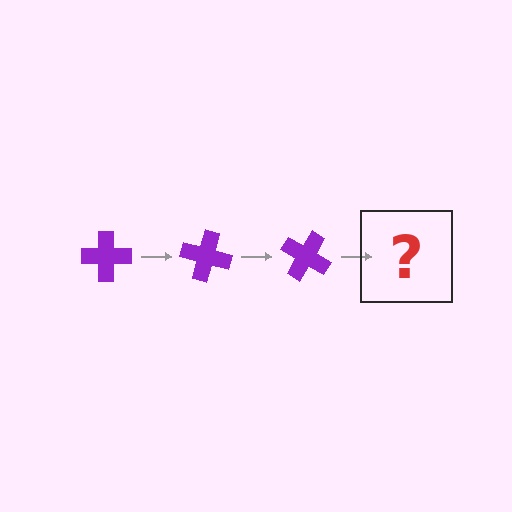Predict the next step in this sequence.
The next step is a purple cross rotated 45 degrees.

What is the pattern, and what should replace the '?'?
The pattern is that the cross rotates 15 degrees each step. The '?' should be a purple cross rotated 45 degrees.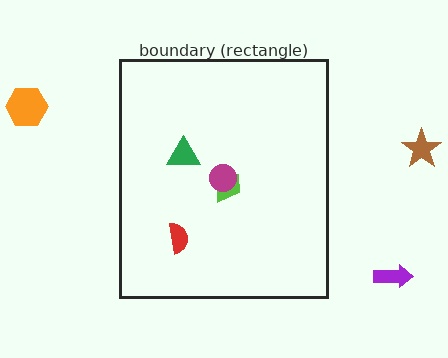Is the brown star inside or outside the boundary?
Outside.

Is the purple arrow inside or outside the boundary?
Outside.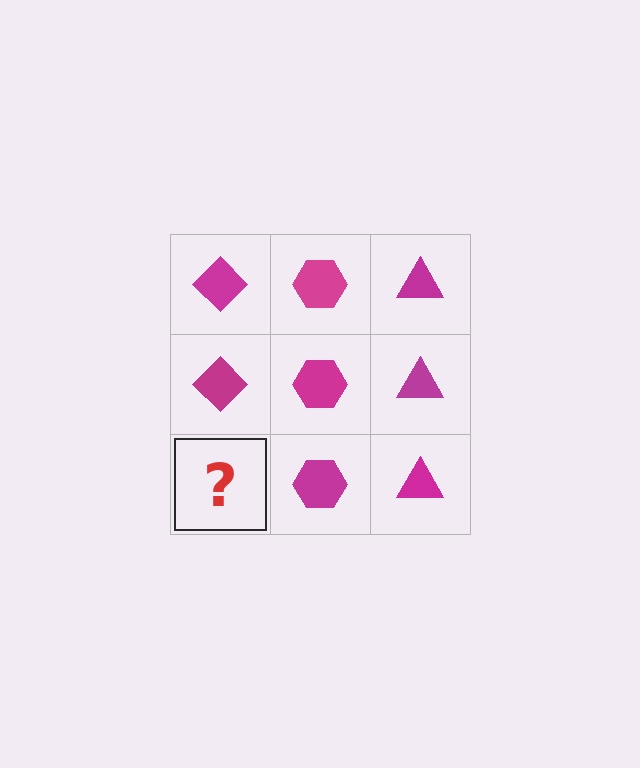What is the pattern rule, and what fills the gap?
The rule is that each column has a consistent shape. The gap should be filled with a magenta diamond.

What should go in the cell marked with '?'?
The missing cell should contain a magenta diamond.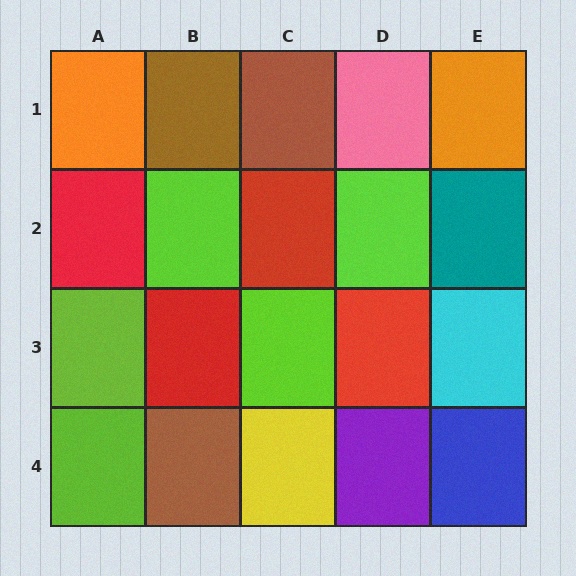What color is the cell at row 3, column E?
Cyan.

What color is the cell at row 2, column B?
Lime.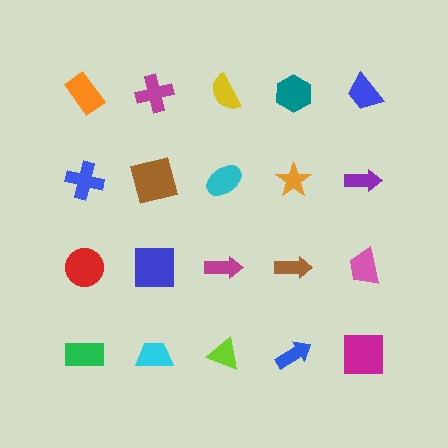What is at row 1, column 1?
An orange rectangle.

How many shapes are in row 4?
5 shapes.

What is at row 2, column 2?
A brown square.